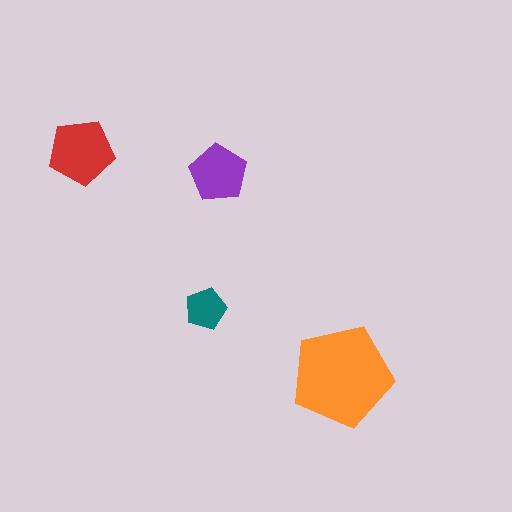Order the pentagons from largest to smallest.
the orange one, the red one, the purple one, the teal one.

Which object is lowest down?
The orange pentagon is bottommost.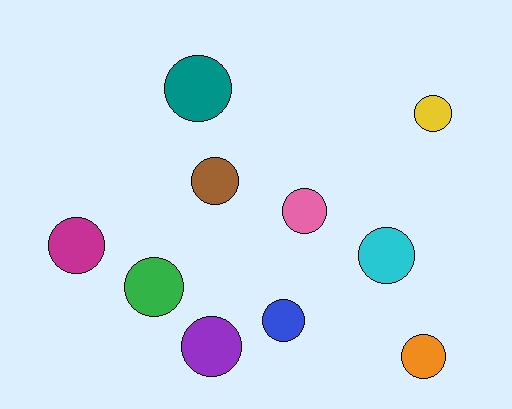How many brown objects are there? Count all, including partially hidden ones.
There is 1 brown object.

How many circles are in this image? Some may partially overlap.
There are 10 circles.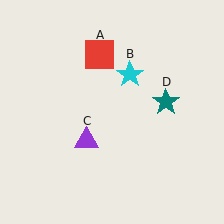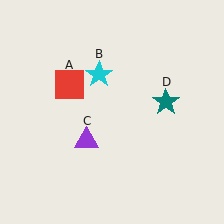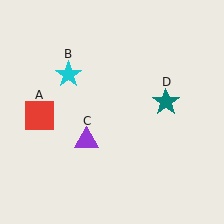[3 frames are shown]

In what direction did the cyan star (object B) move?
The cyan star (object B) moved left.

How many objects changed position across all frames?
2 objects changed position: red square (object A), cyan star (object B).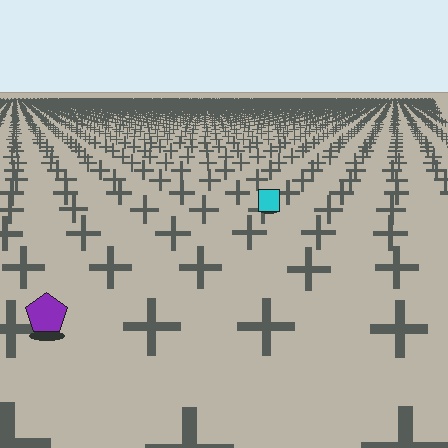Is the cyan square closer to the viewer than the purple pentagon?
No. The purple pentagon is closer — you can tell from the texture gradient: the ground texture is coarser near it.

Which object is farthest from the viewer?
The cyan square is farthest from the viewer. It appears smaller and the ground texture around it is denser.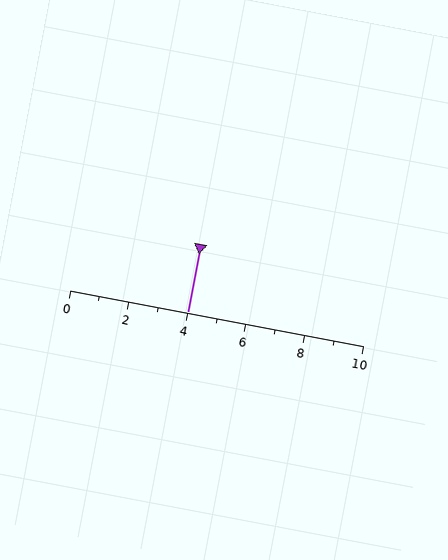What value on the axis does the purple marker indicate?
The marker indicates approximately 4.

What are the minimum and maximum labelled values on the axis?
The axis runs from 0 to 10.